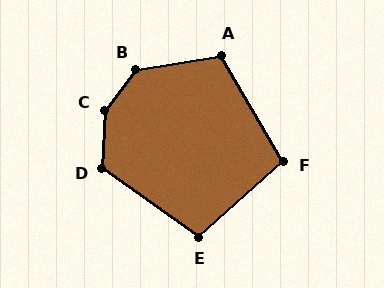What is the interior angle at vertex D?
Approximately 123 degrees (obtuse).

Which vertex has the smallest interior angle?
F, at approximately 101 degrees.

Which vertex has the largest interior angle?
C, at approximately 146 degrees.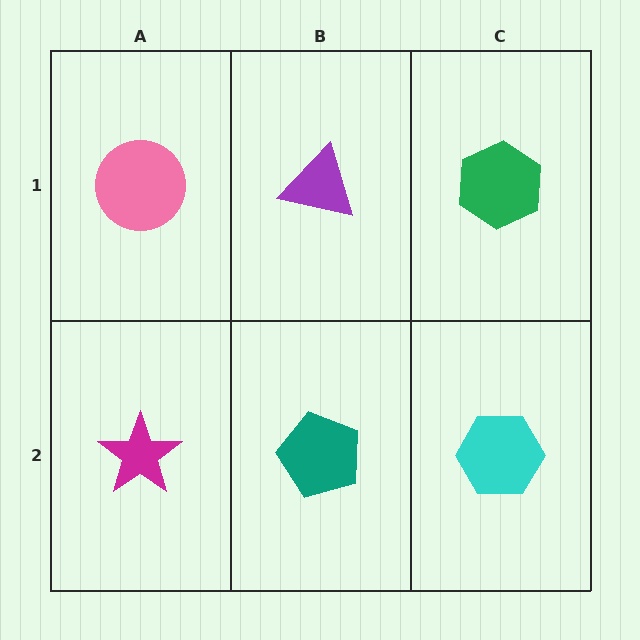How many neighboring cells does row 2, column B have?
3.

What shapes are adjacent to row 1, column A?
A magenta star (row 2, column A), a purple triangle (row 1, column B).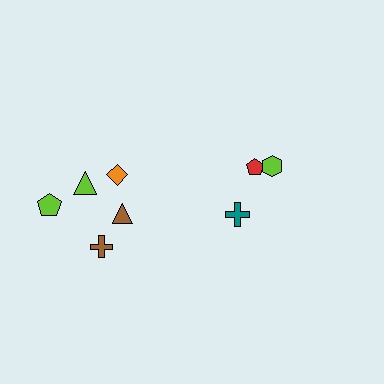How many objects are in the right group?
There are 3 objects.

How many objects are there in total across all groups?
There are 8 objects.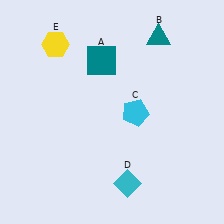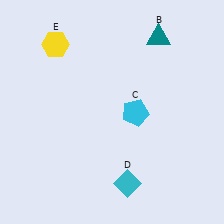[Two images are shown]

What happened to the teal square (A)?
The teal square (A) was removed in Image 2. It was in the top-left area of Image 1.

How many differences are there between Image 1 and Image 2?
There is 1 difference between the two images.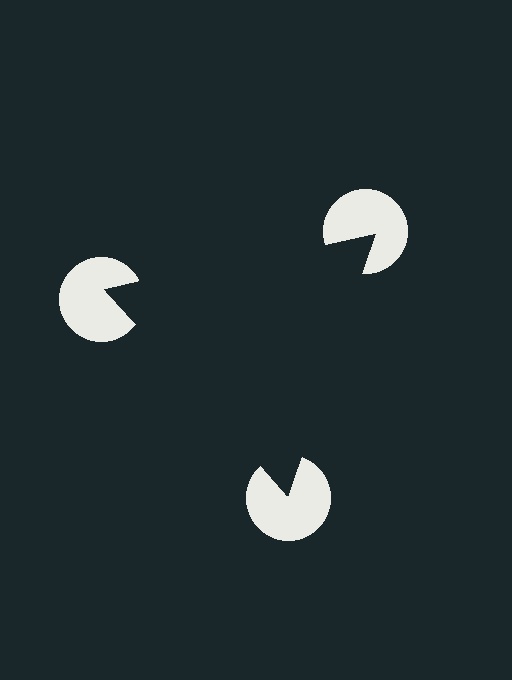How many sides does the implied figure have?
3 sides.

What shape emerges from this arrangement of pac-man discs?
An illusory triangle — its edges are inferred from the aligned wedge cuts in the pac-man discs, not physically drawn.